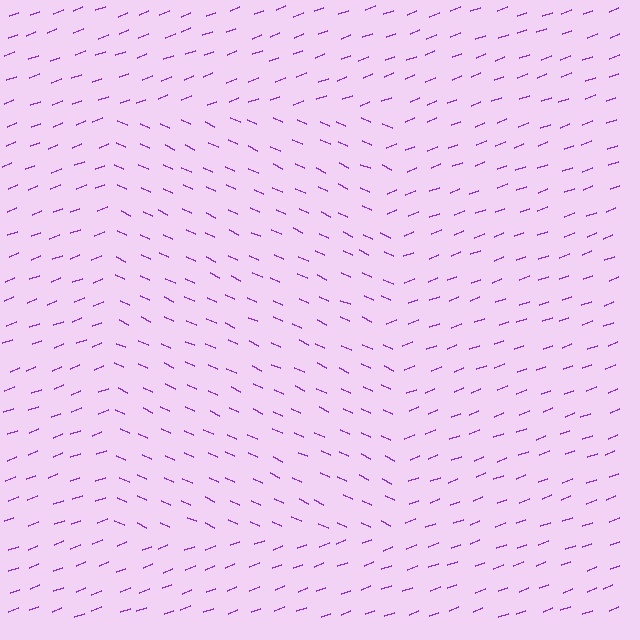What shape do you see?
I see a rectangle.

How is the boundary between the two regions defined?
The boundary is defined purely by a change in line orientation (approximately 45 degrees difference). All lines are the same color and thickness.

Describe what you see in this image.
The image is filled with small purple line segments. A rectangle region in the image has lines oriented differently from the surrounding lines, creating a visible texture boundary.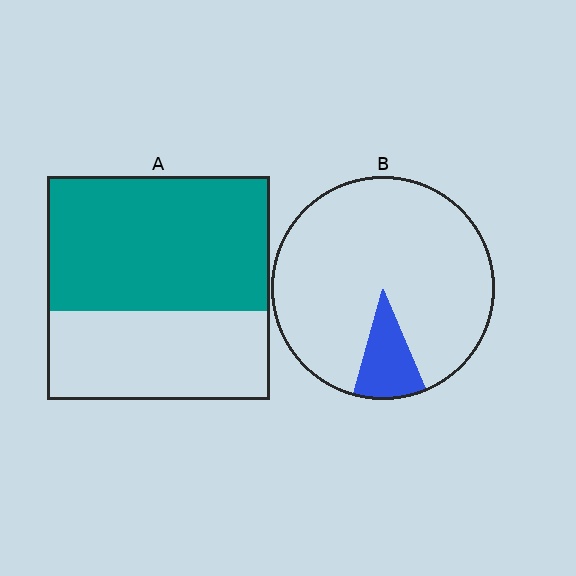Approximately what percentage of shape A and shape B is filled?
A is approximately 60% and B is approximately 10%.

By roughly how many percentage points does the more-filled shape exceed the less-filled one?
By roughly 50 percentage points (A over B).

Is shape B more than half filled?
No.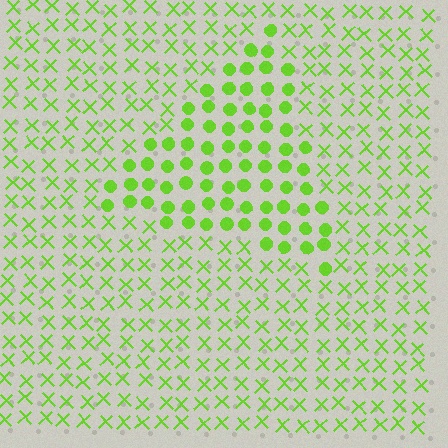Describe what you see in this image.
The image is filled with small lime elements arranged in a uniform grid. A triangle-shaped region contains circles, while the surrounding area contains X marks. The boundary is defined purely by the change in element shape.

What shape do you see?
I see a triangle.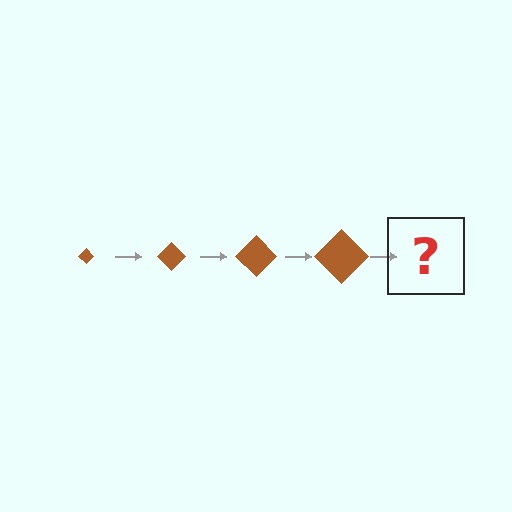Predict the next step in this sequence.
The next step is a brown diamond, larger than the previous one.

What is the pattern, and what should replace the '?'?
The pattern is that the diamond gets progressively larger each step. The '?' should be a brown diamond, larger than the previous one.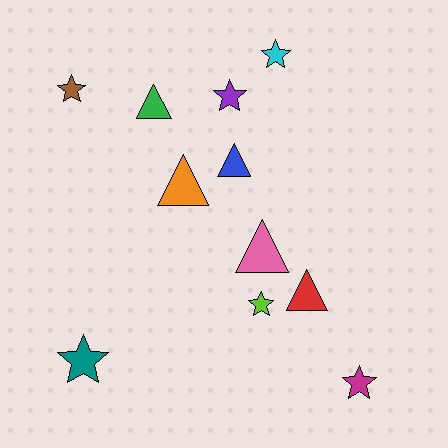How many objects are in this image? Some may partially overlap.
There are 11 objects.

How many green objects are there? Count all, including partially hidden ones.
There is 1 green object.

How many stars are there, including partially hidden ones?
There are 6 stars.